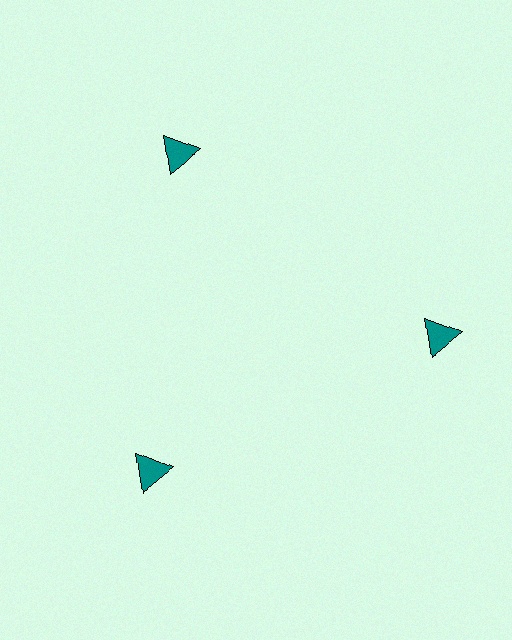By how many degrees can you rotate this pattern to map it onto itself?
The pattern maps onto itself every 120 degrees of rotation.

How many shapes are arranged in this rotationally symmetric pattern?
There are 3 shapes, arranged in 3 groups of 1.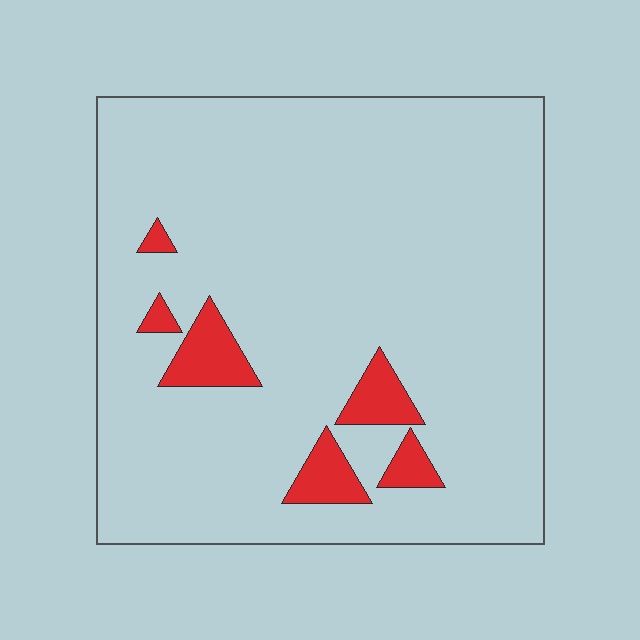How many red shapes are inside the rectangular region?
6.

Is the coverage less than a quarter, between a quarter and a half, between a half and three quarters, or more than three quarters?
Less than a quarter.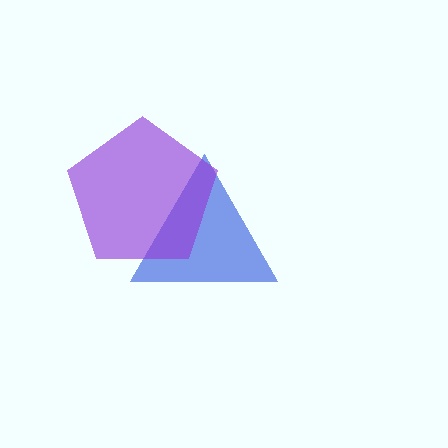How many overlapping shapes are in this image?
There are 2 overlapping shapes in the image.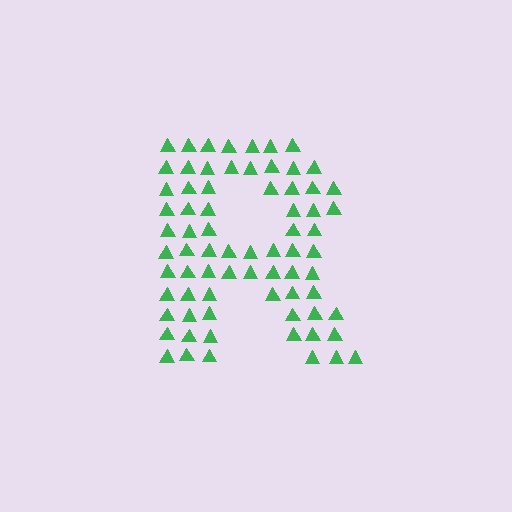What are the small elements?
The small elements are triangles.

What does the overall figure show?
The overall figure shows the letter R.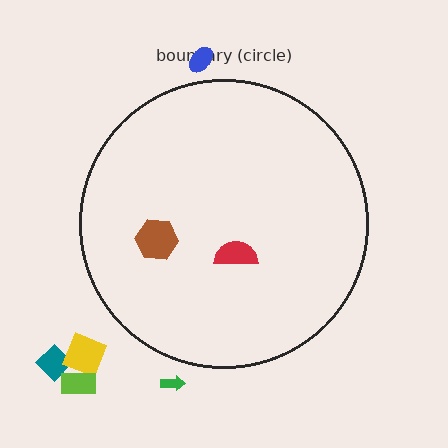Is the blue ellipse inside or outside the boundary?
Outside.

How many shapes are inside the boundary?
2 inside, 5 outside.